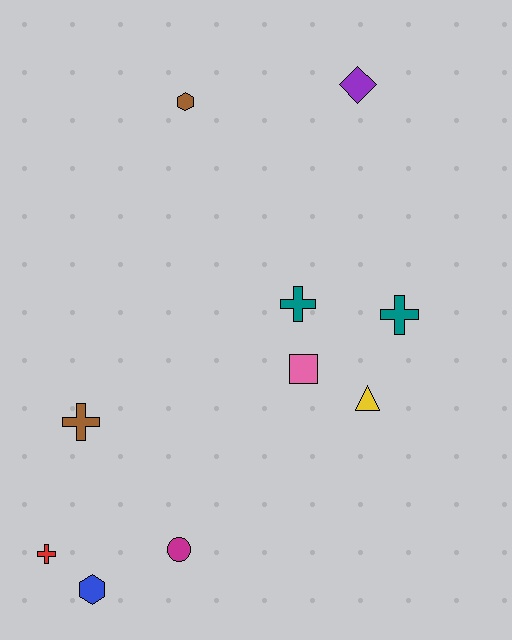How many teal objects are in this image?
There are 2 teal objects.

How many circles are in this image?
There is 1 circle.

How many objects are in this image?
There are 10 objects.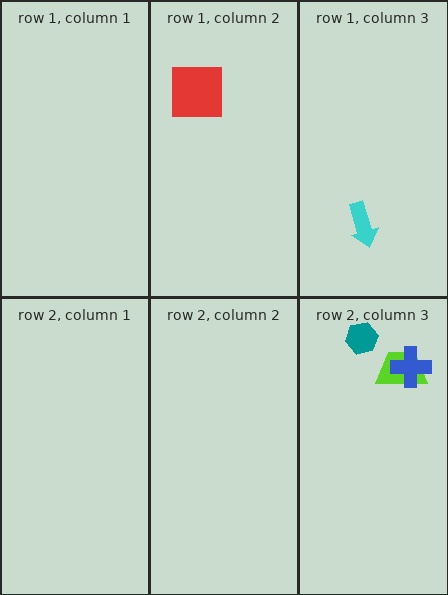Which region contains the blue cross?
The row 2, column 3 region.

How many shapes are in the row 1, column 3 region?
1.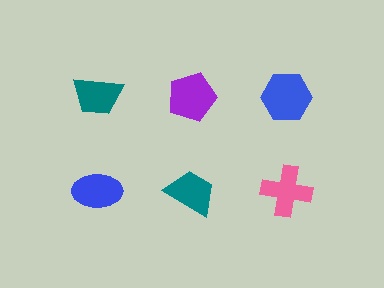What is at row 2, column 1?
A blue ellipse.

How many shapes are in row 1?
3 shapes.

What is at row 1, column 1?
A teal trapezoid.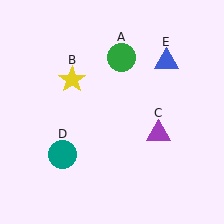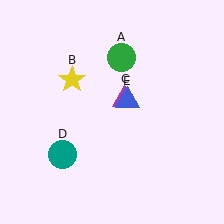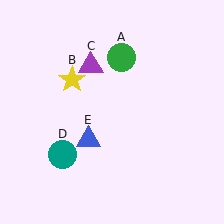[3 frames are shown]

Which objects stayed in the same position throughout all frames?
Green circle (object A) and yellow star (object B) and teal circle (object D) remained stationary.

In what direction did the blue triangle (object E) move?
The blue triangle (object E) moved down and to the left.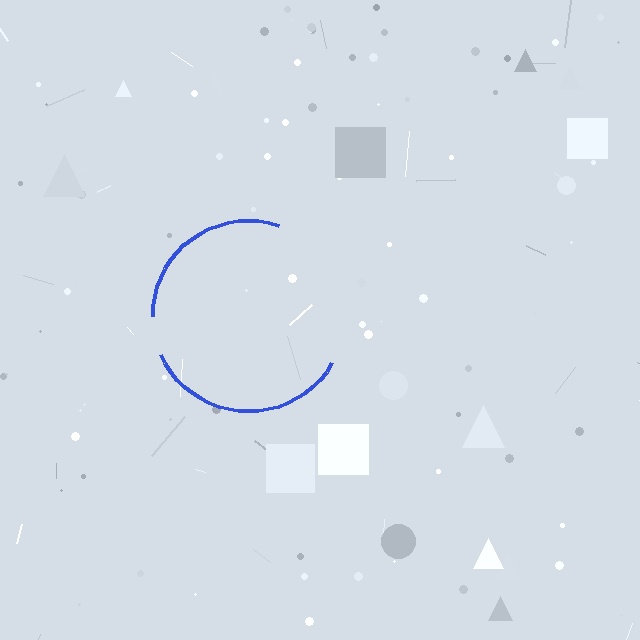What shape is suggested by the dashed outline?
The dashed outline suggests a circle.